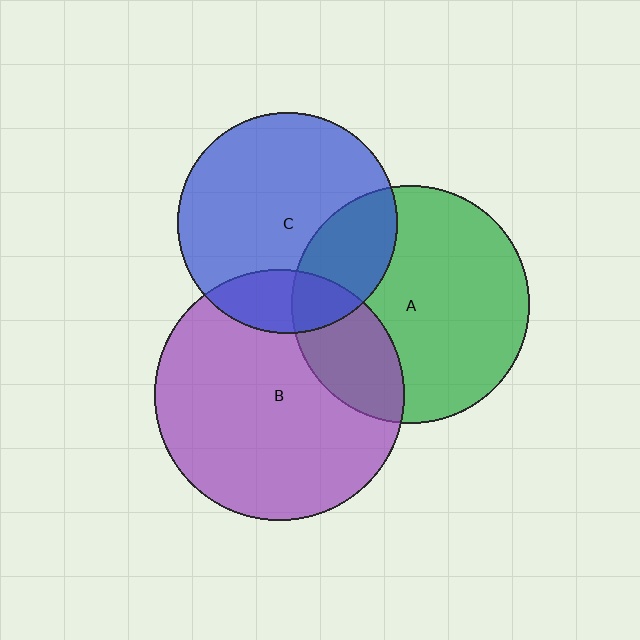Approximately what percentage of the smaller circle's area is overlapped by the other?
Approximately 25%.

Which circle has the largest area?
Circle B (purple).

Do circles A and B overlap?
Yes.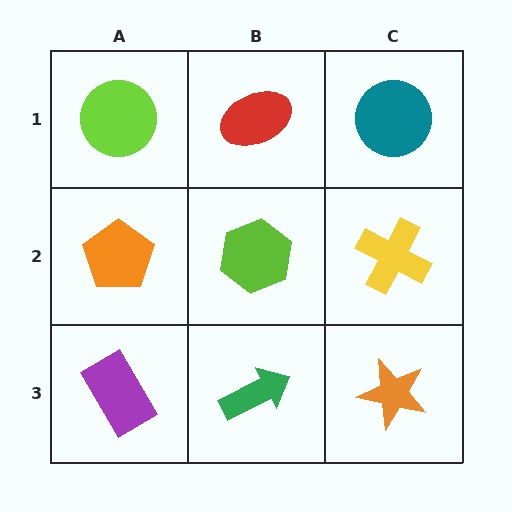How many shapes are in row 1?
3 shapes.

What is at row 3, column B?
A green arrow.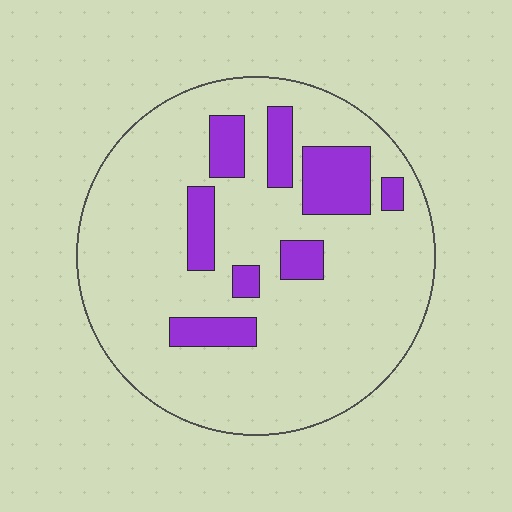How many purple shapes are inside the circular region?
8.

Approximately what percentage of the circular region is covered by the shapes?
Approximately 15%.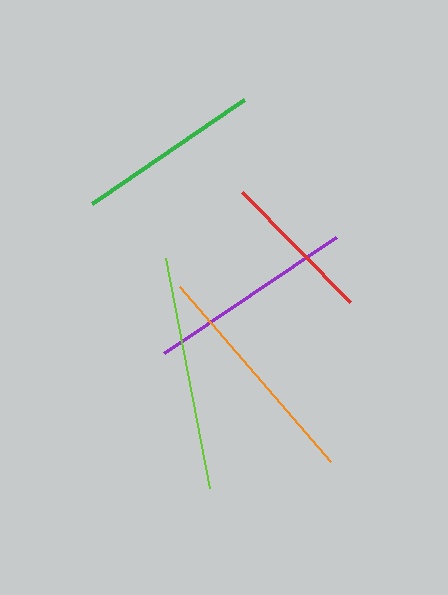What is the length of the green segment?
The green segment is approximately 184 pixels long.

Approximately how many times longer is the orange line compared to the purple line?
The orange line is approximately 1.1 times the length of the purple line.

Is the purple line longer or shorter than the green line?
The purple line is longer than the green line.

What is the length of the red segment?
The red segment is approximately 154 pixels long.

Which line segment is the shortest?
The red line is the shortest at approximately 154 pixels.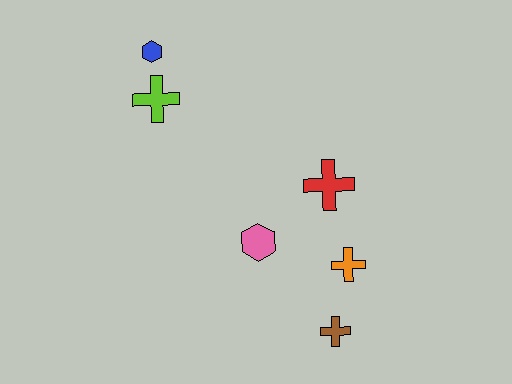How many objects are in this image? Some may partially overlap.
There are 6 objects.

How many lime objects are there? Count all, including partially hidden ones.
There is 1 lime object.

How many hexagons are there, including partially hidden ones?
There are 2 hexagons.